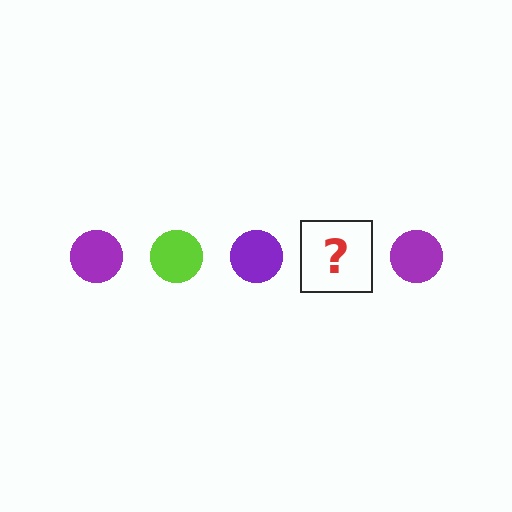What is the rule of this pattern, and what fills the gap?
The rule is that the pattern cycles through purple, lime circles. The gap should be filled with a lime circle.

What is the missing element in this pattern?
The missing element is a lime circle.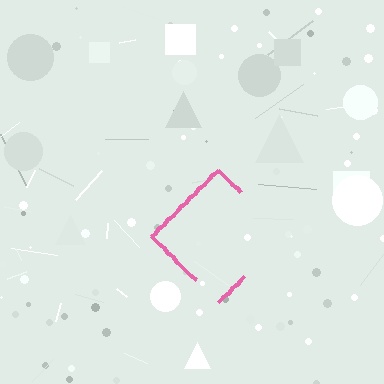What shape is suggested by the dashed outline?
The dashed outline suggests a diamond.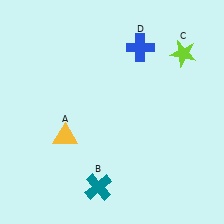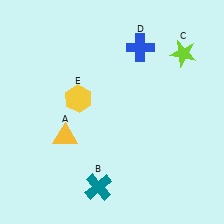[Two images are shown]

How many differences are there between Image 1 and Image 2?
There is 1 difference between the two images.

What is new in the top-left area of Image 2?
A yellow hexagon (E) was added in the top-left area of Image 2.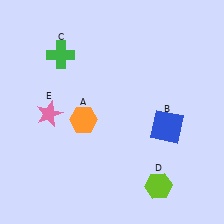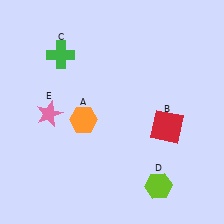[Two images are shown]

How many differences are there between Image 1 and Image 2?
There is 1 difference between the two images.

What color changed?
The square (B) changed from blue in Image 1 to red in Image 2.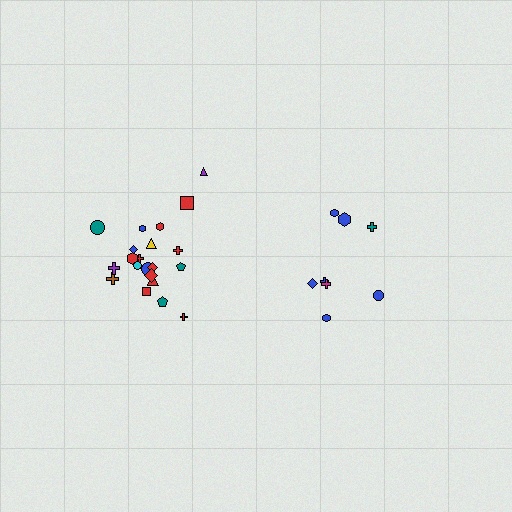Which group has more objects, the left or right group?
The left group.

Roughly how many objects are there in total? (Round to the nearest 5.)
Roughly 30 objects in total.